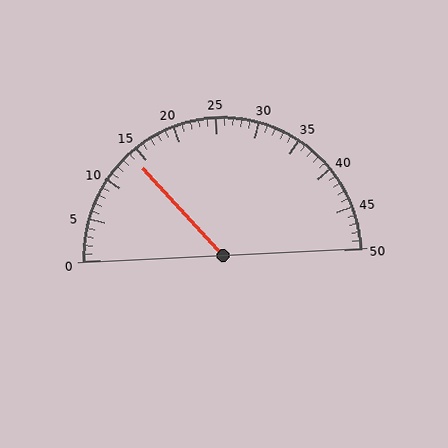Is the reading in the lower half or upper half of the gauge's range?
The reading is in the lower half of the range (0 to 50).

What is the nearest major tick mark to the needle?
The nearest major tick mark is 15.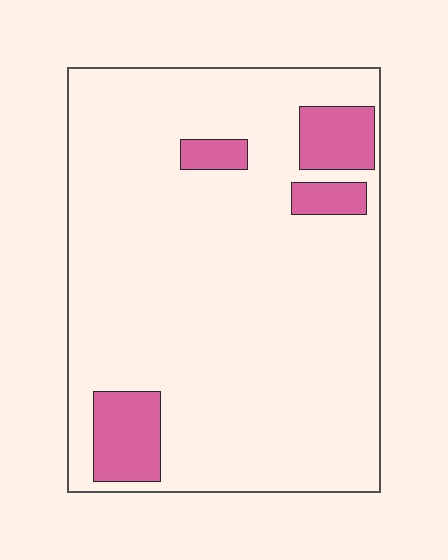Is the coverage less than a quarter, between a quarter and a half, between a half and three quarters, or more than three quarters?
Less than a quarter.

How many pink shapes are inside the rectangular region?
4.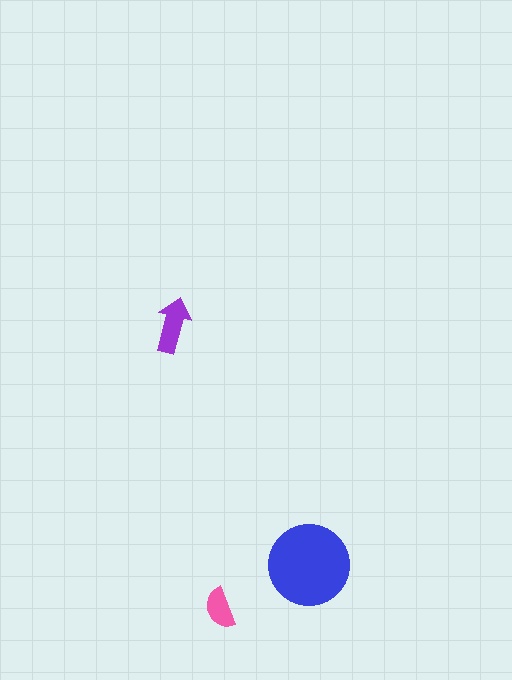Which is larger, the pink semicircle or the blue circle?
The blue circle.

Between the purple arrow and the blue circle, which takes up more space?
The blue circle.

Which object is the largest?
The blue circle.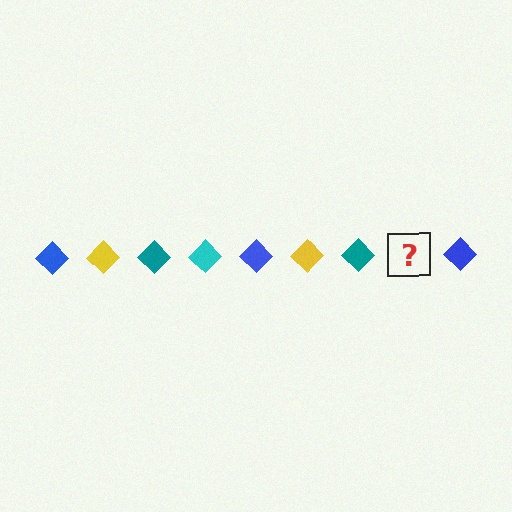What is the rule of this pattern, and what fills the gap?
The rule is that the pattern cycles through blue, yellow, teal, cyan diamonds. The gap should be filled with a cyan diamond.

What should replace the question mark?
The question mark should be replaced with a cyan diamond.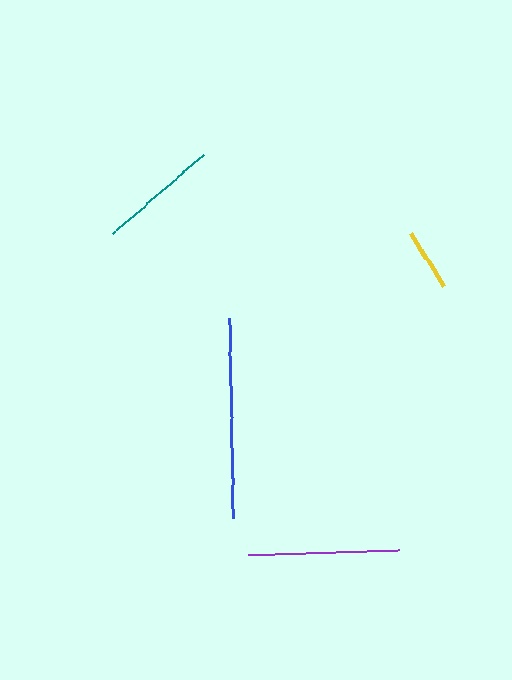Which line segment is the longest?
The blue line is the longest at approximately 200 pixels.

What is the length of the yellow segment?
The yellow segment is approximately 62 pixels long.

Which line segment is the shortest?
The yellow line is the shortest at approximately 62 pixels.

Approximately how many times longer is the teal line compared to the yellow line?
The teal line is approximately 1.9 times the length of the yellow line.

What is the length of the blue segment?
The blue segment is approximately 200 pixels long.